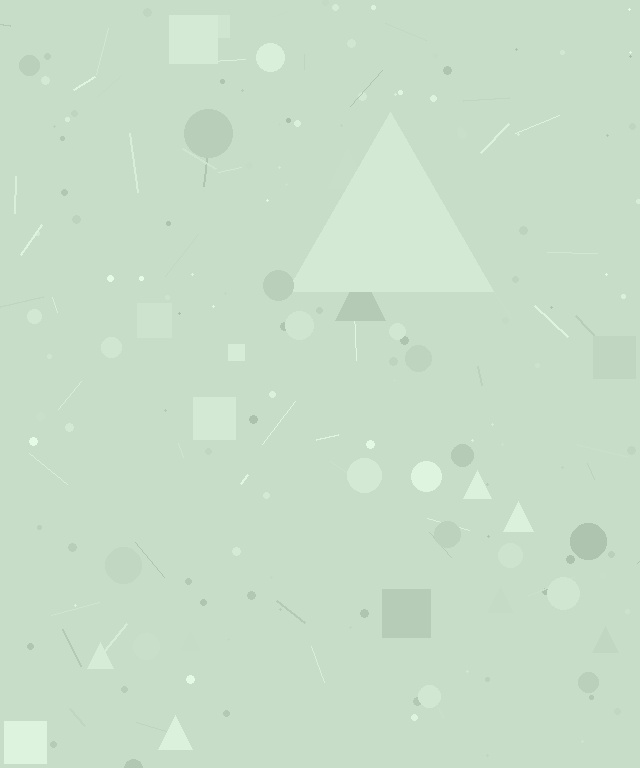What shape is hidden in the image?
A triangle is hidden in the image.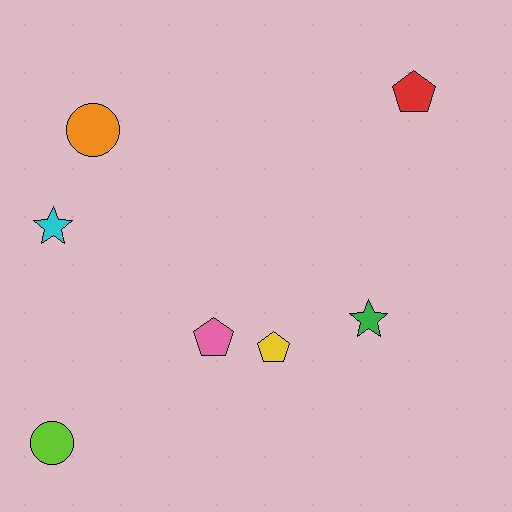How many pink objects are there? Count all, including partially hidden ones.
There is 1 pink object.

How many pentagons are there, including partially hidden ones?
There are 3 pentagons.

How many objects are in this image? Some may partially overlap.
There are 7 objects.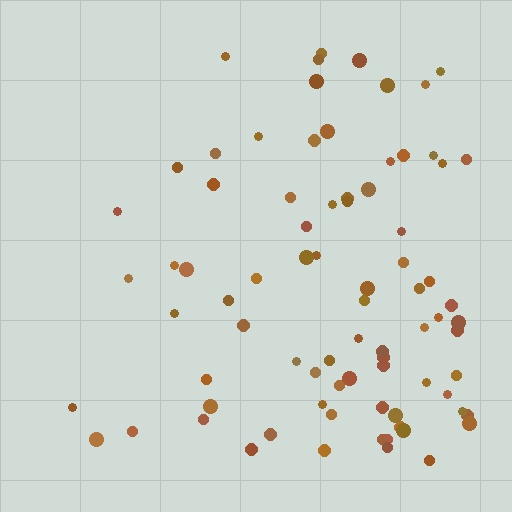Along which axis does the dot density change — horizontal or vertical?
Horizontal.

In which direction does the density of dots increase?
From left to right, with the right side densest.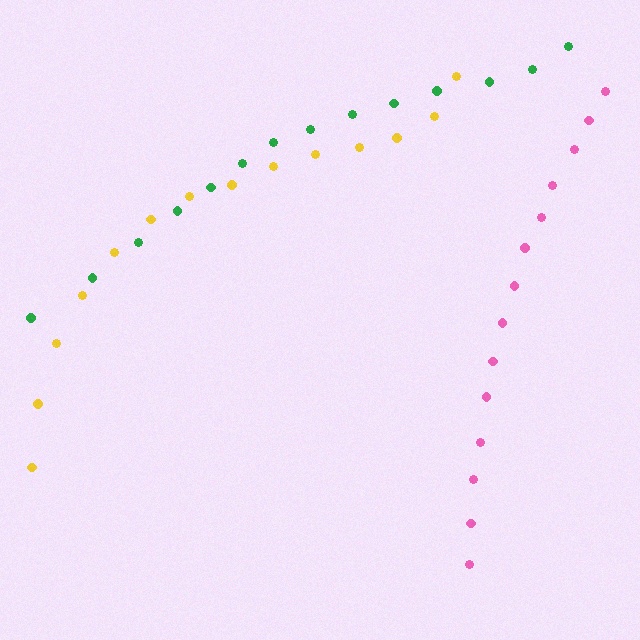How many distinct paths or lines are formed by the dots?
There are 3 distinct paths.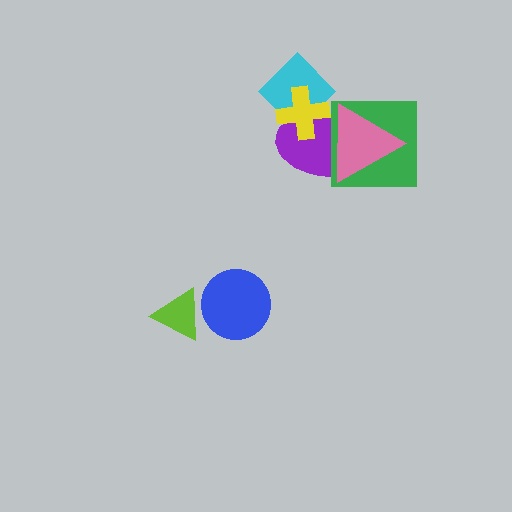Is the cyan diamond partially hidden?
Yes, it is partially covered by another shape.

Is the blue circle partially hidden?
Yes, it is partially covered by another shape.